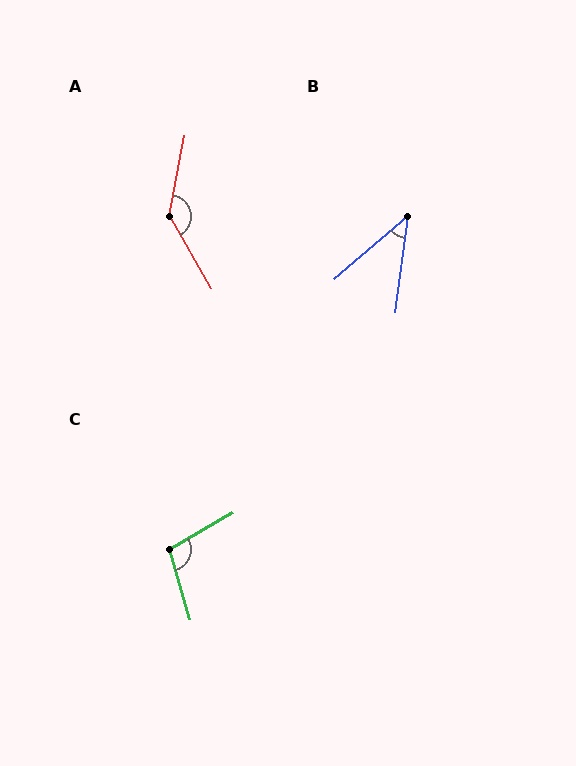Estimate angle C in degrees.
Approximately 104 degrees.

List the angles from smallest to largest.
B (42°), C (104°), A (140°).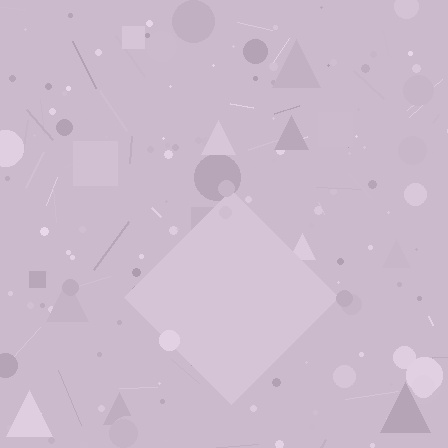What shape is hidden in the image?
A diamond is hidden in the image.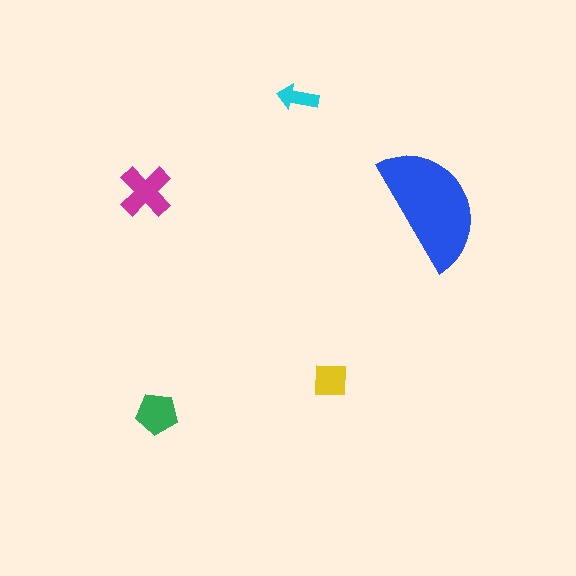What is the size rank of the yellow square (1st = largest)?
4th.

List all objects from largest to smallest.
The blue semicircle, the magenta cross, the green pentagon, the yellow square, the cyan arrow.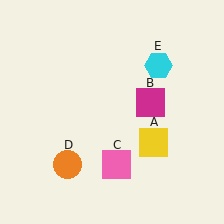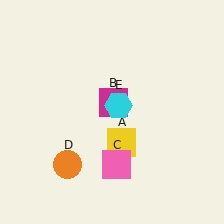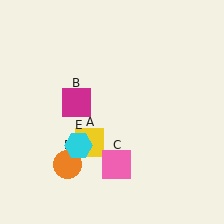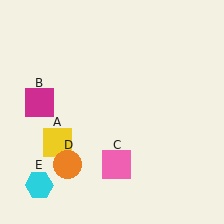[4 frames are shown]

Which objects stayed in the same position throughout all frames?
Pink square (object C) and orange circle (object D) remained stationary.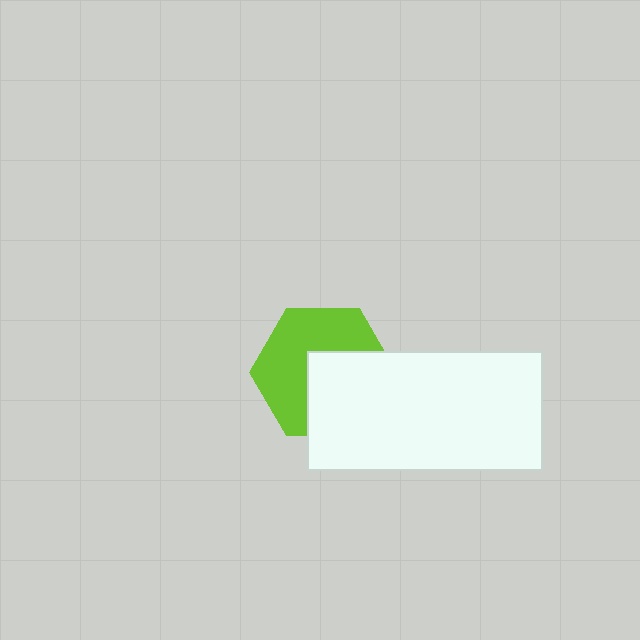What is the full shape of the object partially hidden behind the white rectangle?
The partially hidden object is a lime hexagon.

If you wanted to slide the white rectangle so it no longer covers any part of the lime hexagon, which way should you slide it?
Slide it toward the lower-right — that is the most direct way to separate the two shapes.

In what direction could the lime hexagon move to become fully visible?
The lime hexagon could move toward the upper-left. That would shift it out from behind the white rectangle entirely.